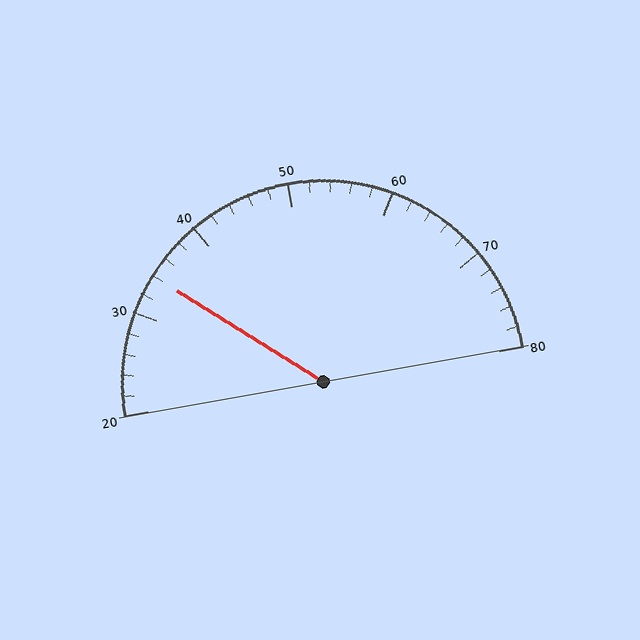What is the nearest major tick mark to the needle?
The nearest major tick mark is 30.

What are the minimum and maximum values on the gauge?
The gauge ranges from 20 to 80.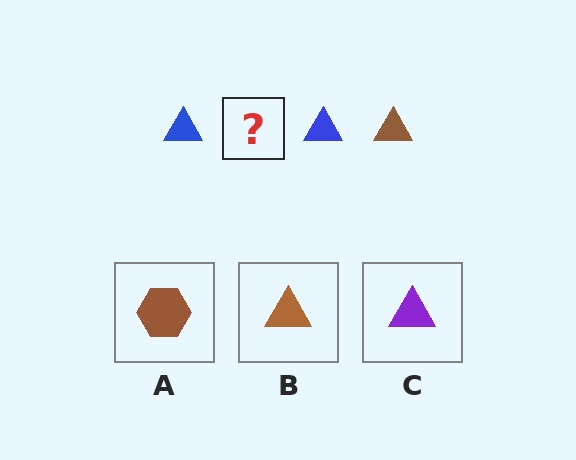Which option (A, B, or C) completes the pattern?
B.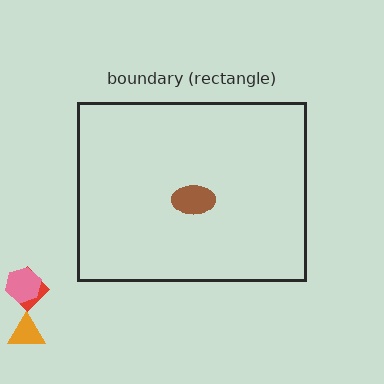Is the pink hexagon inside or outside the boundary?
Outside.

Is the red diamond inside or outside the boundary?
Outside.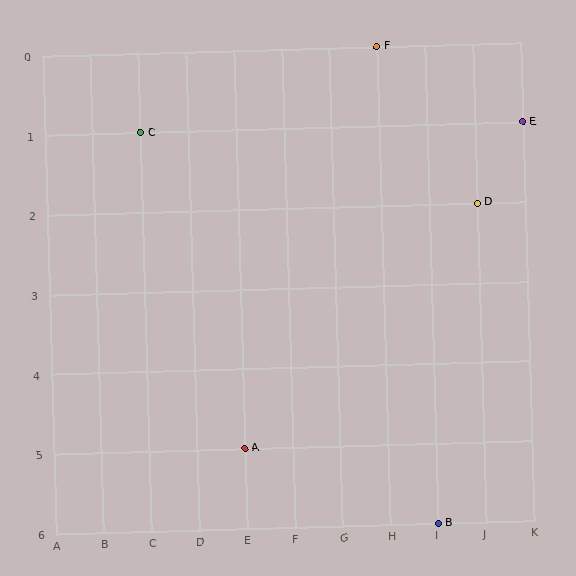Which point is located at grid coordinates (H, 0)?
Point F is at (H, 0).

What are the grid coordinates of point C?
Point C is at grid coordinates (C, 1).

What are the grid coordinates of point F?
Point F is at grid coordinates (H, 0).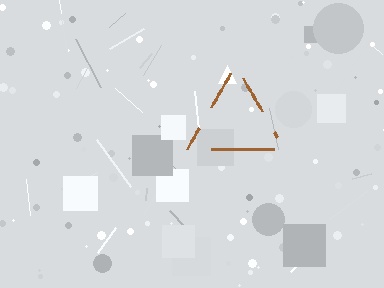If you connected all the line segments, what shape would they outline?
They would outline a triangle.